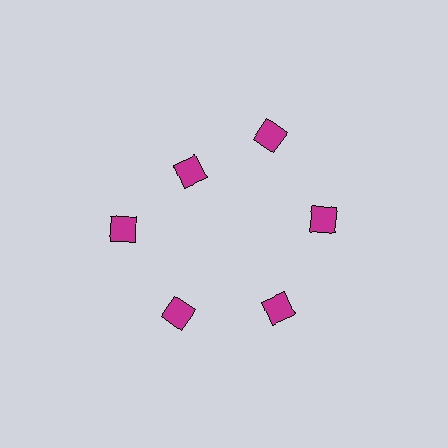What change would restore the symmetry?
The symmetry would be restored by moving it outward, back onto the ring so that all 6 squares sit at equal angles and equal distance from the center.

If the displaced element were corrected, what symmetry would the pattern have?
It would have 6-fold rotational symmetry — the pattern would map onto itself every 60 degrees.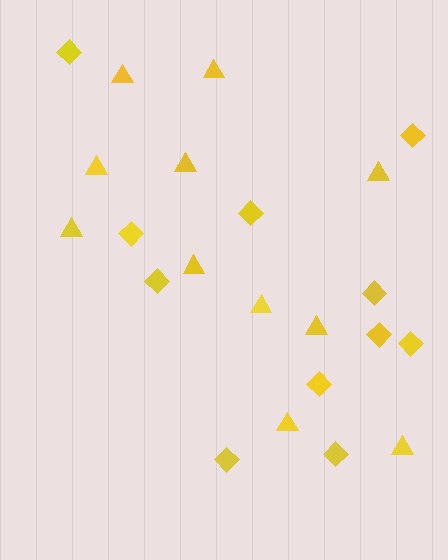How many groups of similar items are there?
There are 2 groups: one group of diamonds (11) and one group of triangles (11).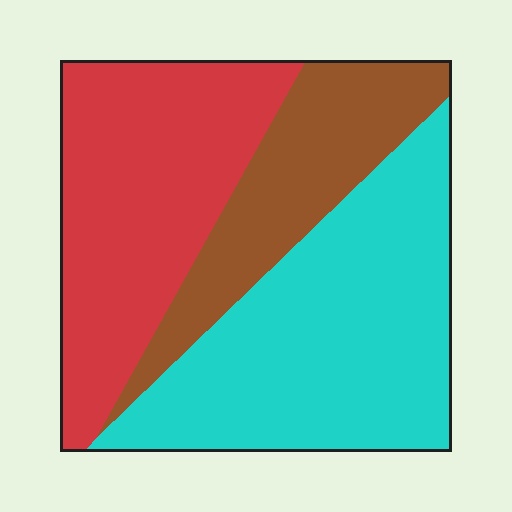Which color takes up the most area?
Cyan, at roughly 45%.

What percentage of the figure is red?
Red takes up between a third and a half of the figure.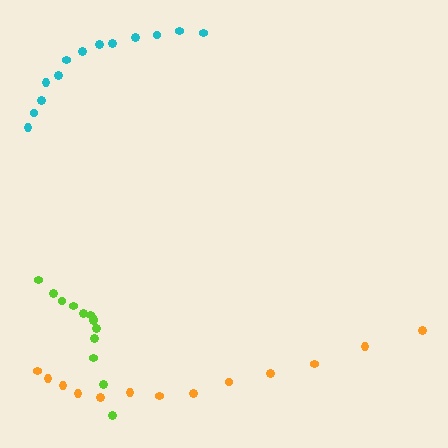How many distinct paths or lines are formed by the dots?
There are 3 distinct paths.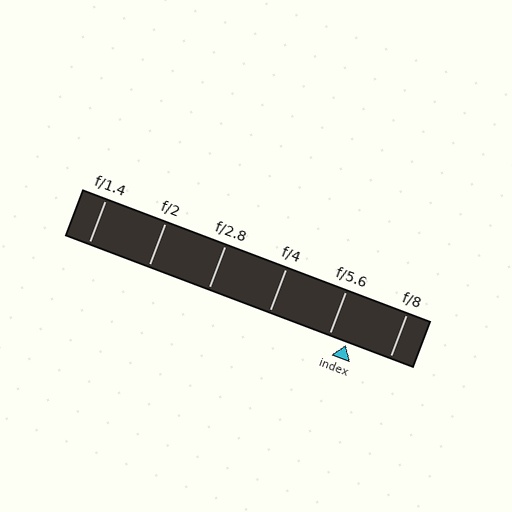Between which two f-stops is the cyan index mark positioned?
The index mark is between f/5.6 and f/8.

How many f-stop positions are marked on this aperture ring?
There are 6 f-stop positions marked.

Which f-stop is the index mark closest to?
The index mark is closest to f/5.6.